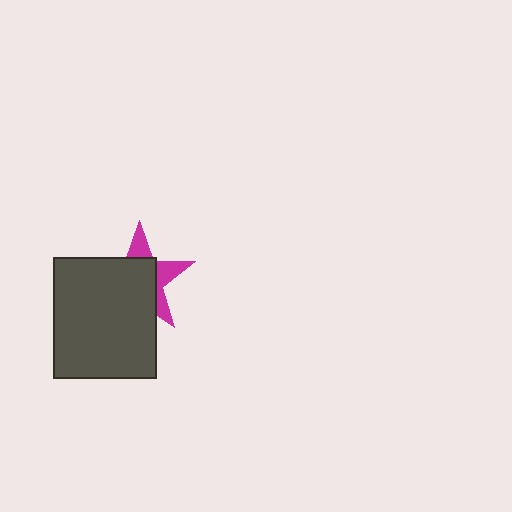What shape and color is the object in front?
The object in front is a dark gray rectangle.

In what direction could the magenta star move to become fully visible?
The magenta star could move toward the upper-right. That would shift it out from behind the dark gray rectangle entirely.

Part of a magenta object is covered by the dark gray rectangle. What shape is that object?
It is a star.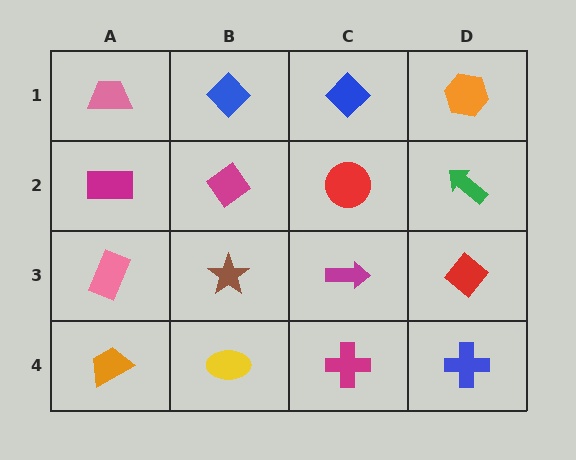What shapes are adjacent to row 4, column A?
A pink rectangle (row 3, column A), a yellow ellipse (row 4, column B).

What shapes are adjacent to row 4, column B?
A brown star (row 3, column B), an orange trapezoid (row 4, column A), a magenta cross (row 4, column C).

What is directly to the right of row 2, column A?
A magenta diamond.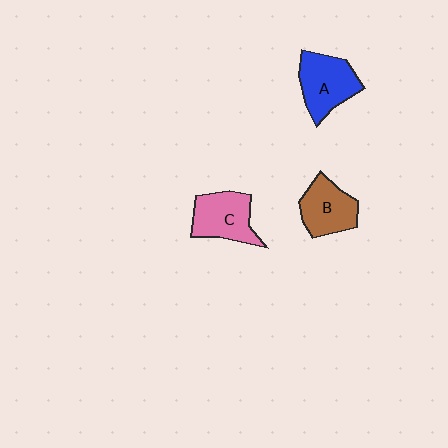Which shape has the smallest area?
Shape B (brown).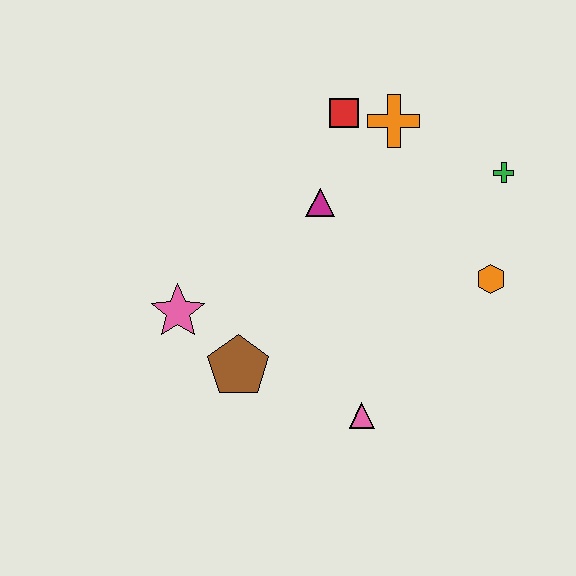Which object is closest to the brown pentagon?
The pink star is closest to the brown pentagon.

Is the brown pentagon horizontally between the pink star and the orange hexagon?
Yes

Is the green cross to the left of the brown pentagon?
No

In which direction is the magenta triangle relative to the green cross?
The magenta triangle is to the left of the green cross.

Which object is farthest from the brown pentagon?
The green cross is farthest from the brown pentagon.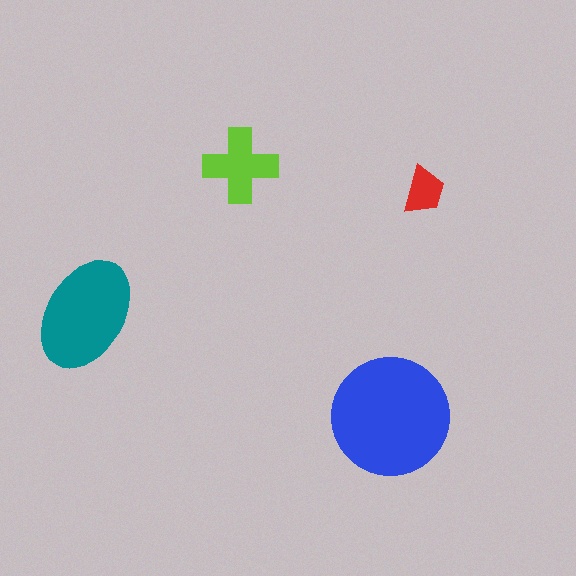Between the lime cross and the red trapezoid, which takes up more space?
The lime cross.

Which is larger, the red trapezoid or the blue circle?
The blue circle.